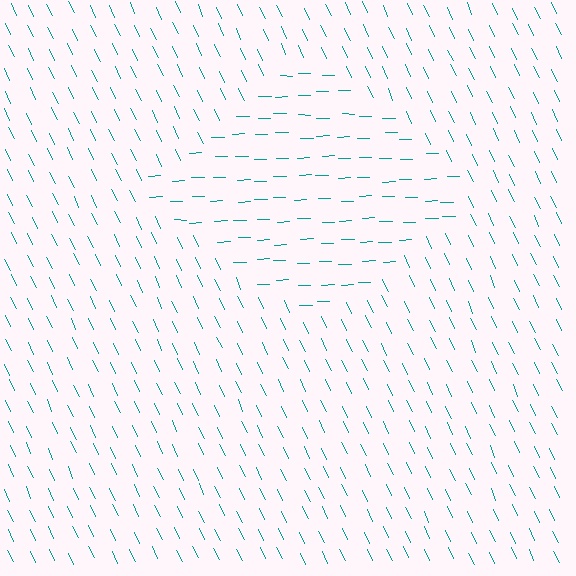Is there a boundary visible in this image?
Yes, there is a texture boundary formed by a change in line orientation.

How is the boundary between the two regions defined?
The boundary is defined purely by a change in line orientation (approximately 67 degrees difference). All lines are the same color and thickness.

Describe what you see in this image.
The image is filled with small teal line segments. A diamond region in the image has lines oriented differently from the surrounding lines, creating a visible texture boundary.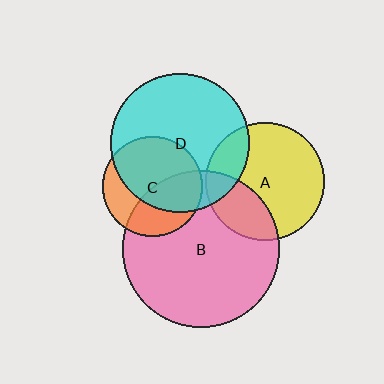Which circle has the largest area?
Circle B (pink).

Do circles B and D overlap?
Yes.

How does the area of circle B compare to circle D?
Approximately 1.3 times.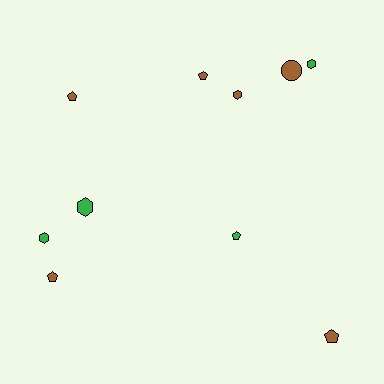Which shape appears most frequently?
Pentagon, with 5 objects.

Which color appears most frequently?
Brown, with 6 objects.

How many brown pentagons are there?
There are 4 brown pentagons.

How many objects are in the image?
There are 10 objects.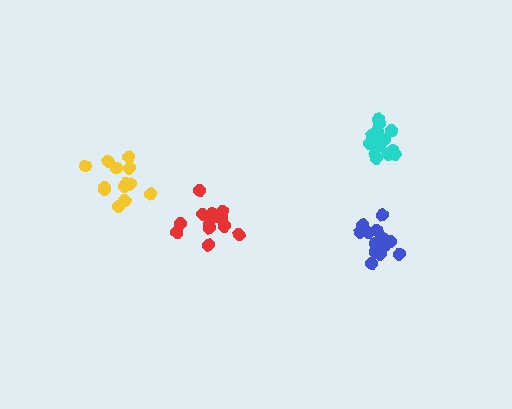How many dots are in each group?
Group 1: 15 dots, Group 2: 17 dots, Group 3: 13 dots, Group 4: 13 dots (58 total).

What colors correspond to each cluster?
The clusters are colored: blue, cyan, yellow, red.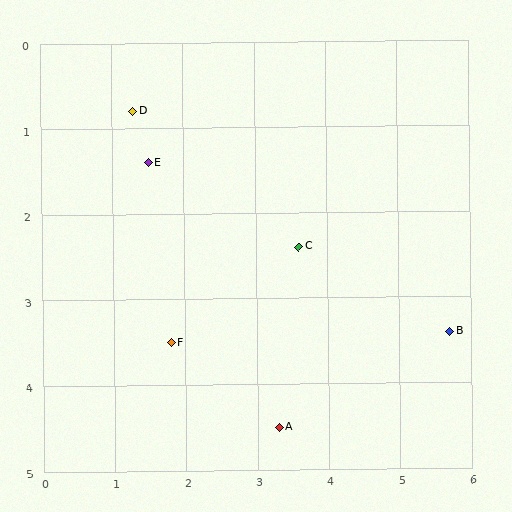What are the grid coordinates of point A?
Point A is at approximately (3.3, 4.5).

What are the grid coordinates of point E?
Point E is at approximately (1.5, 1.4).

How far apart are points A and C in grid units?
Points A and C are about 2.1 grid units apart.